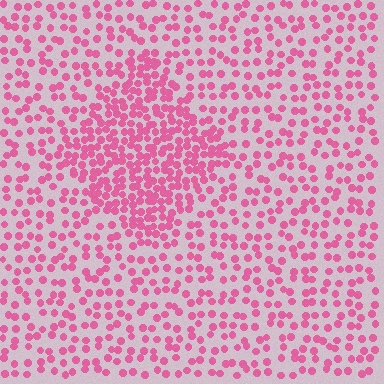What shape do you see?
I see a diamond.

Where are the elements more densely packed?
The elements are more densely packed inside the diamond boundary.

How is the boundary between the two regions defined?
The boundary is defined by a change in element density (approximately 2.1x ratio). All elements are the same color, size, and shape.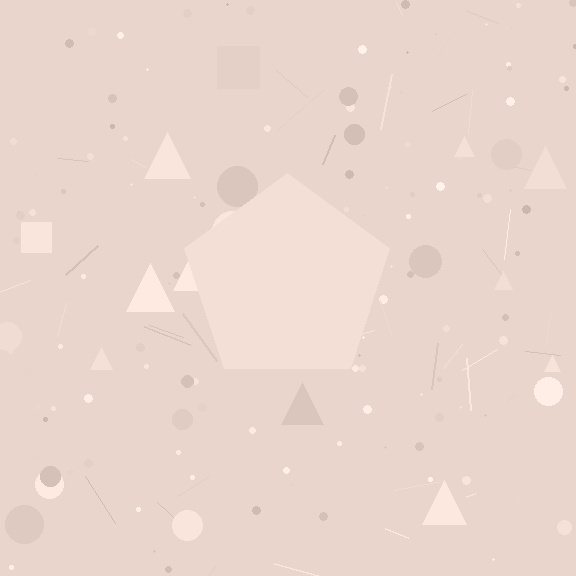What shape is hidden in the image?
A pentagon is hidden in the image.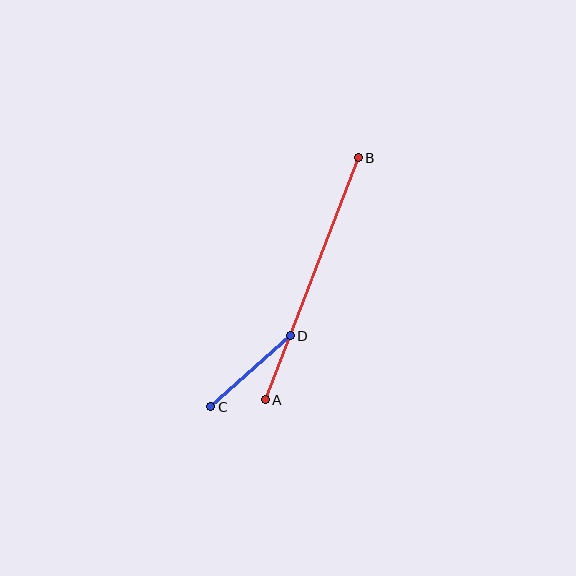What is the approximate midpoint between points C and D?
The midpoint is at approximately (251, 371) pixels.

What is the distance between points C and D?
The distance is approximately 106 pixels.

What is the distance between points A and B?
The distance is approximately 259 pixels.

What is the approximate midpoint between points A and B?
The midpoint is at approximately (312, 279) pixels.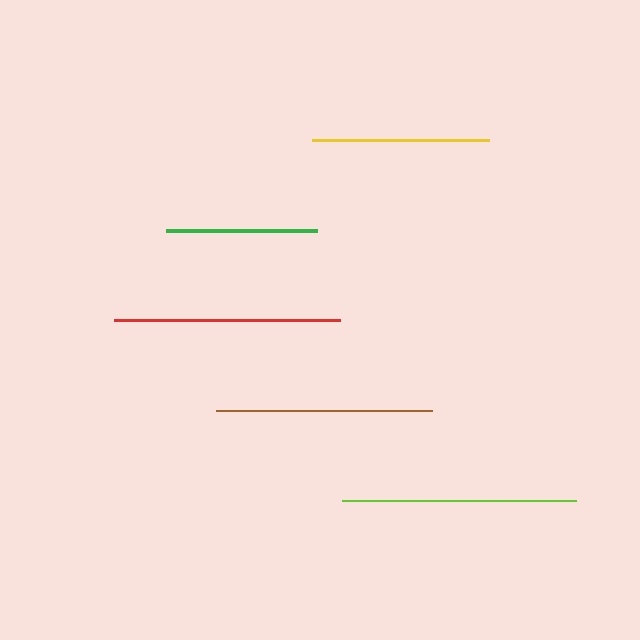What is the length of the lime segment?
The lime segment is approximately 234 pixels long.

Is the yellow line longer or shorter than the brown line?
The brown line is longer than the yellow line.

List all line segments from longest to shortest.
From longest to shortest: lime, red, brown, yellow, green.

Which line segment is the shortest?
The green line is the shortest at approximately 150 pixels.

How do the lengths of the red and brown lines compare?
The red and brown lines are approximately the same length.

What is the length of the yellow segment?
The yellow segment is approximately 177 pixels long.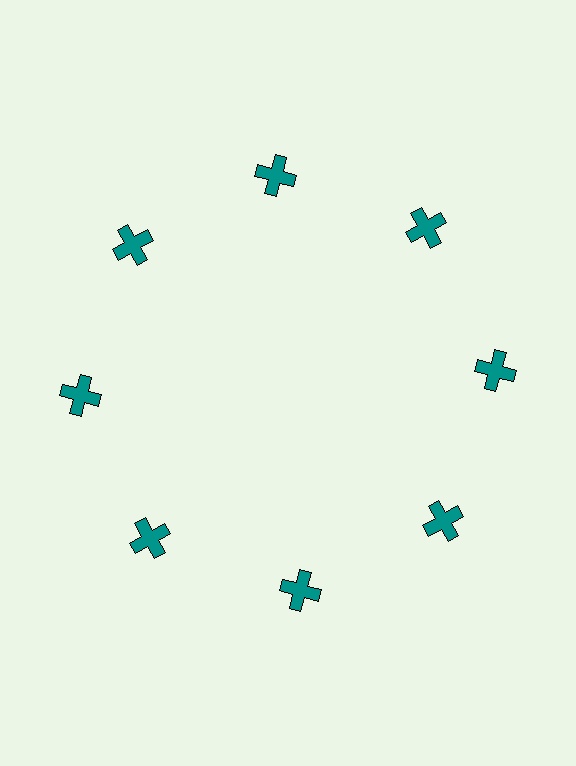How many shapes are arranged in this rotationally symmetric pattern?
There are 8 shapes, arranged in 8 groups of 1.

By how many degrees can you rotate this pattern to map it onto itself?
The pattern maps onto itself every 45 degrees of rotation.